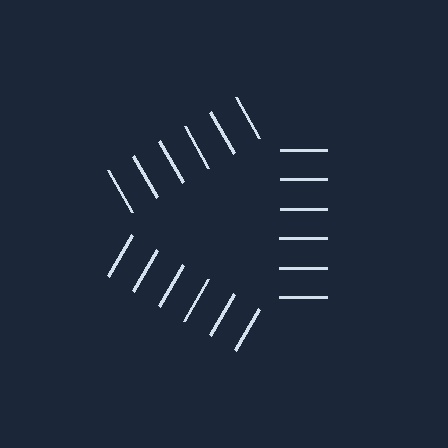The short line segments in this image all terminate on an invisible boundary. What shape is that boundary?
An illusory triangle — the line segments terminate on its edges but no continuous stroke is drawn.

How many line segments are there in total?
18 — 6 along each of the 3 edges.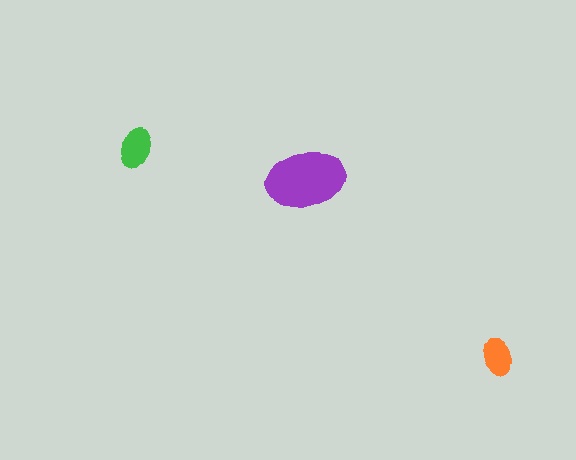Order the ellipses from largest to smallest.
the purple one, the green one, the orange one.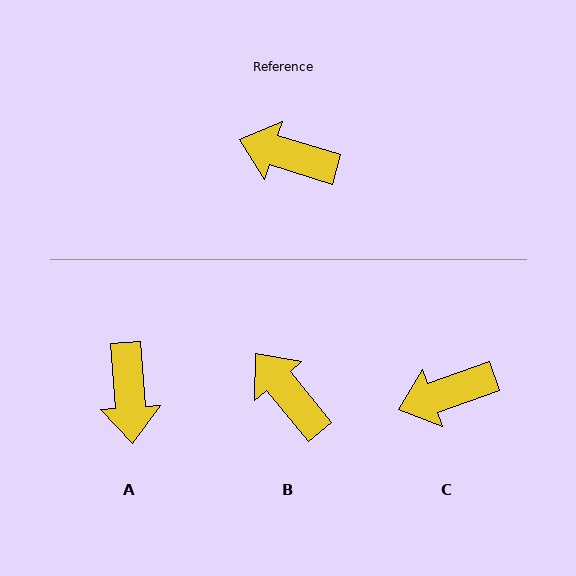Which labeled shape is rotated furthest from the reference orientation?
A, about 111 degrees away.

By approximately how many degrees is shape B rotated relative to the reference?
Approximately 34 degrees clockwise.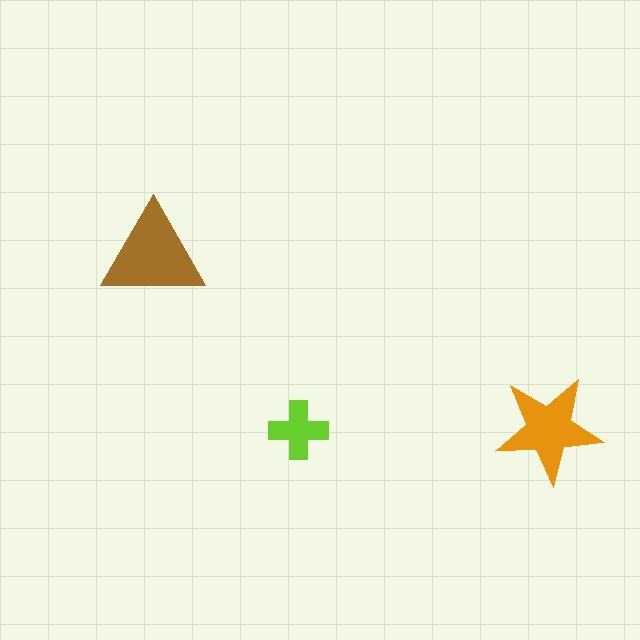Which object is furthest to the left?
The brown triangle is leftmost.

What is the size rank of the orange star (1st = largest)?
2nd.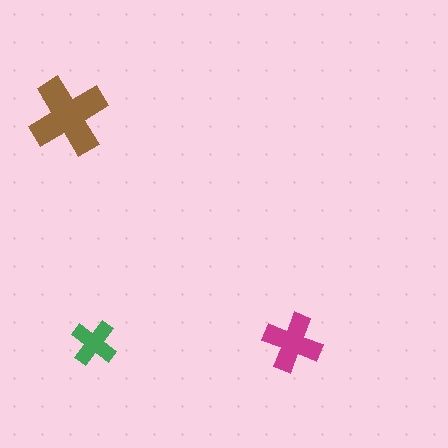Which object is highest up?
The brown cross is topmost.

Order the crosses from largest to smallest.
the brown one, the magenta one, the green one.